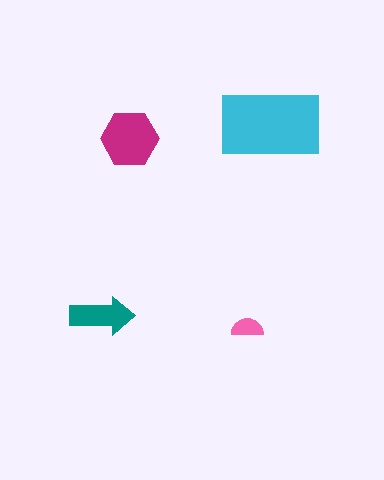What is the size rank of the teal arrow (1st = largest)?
3rd.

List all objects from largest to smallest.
The cyan rectangle, the magenta hexagon, the teal arrow, the pink semicircle.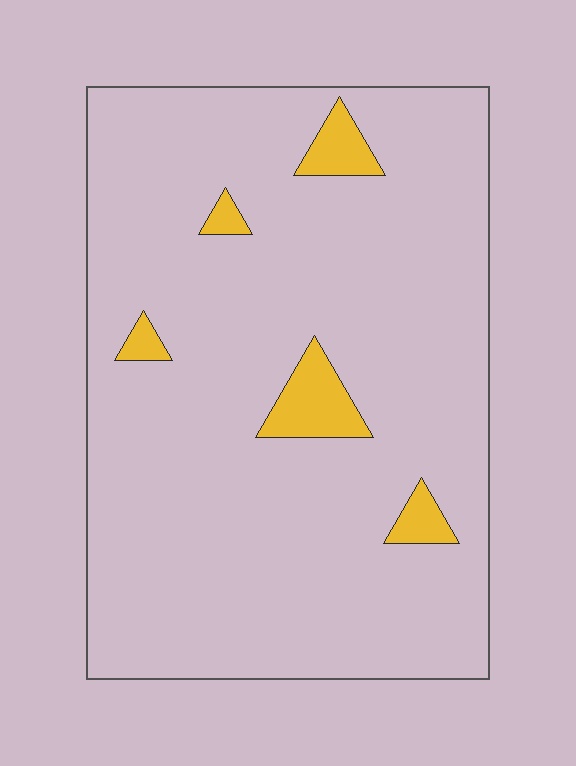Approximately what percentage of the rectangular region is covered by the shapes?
Approximately 5%.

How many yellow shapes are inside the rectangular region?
5.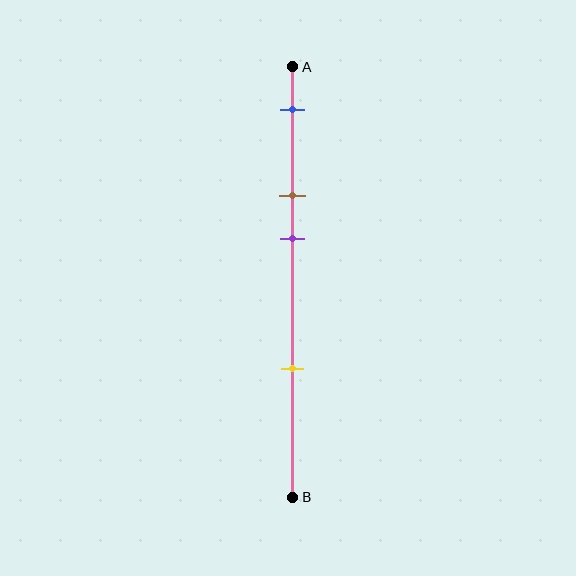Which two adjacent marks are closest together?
The brown and purple marks are the closest adjacent pair.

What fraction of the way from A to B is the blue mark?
The blue mark is approximately 10% (0.1) of the way from A to B.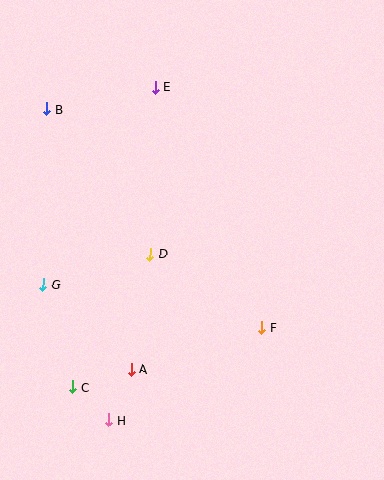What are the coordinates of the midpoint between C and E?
The midpoint between C and E is at (114, 237).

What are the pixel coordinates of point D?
Point D is at (150, 254).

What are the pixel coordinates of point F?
Point F is at (262, 327).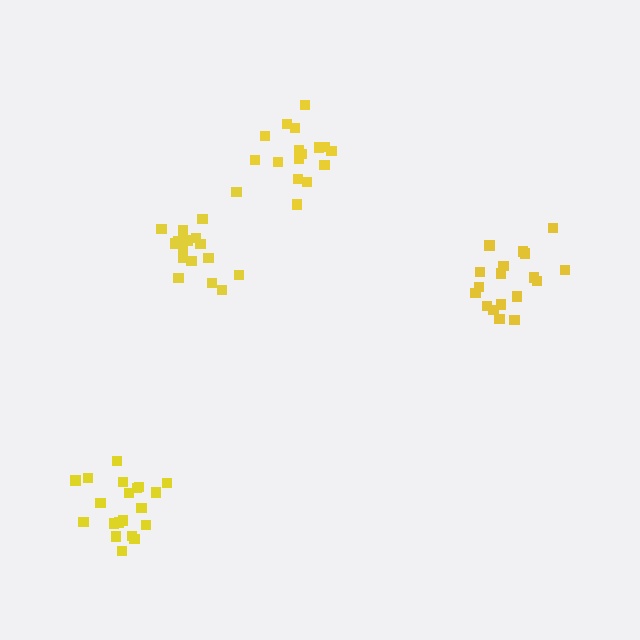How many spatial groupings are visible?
There are 4 spatial groupings.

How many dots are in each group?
Group 1: 16 dots, Group 2: 20 dots, Group 3: 17 dots, Group 4: 18 dots (71 total).